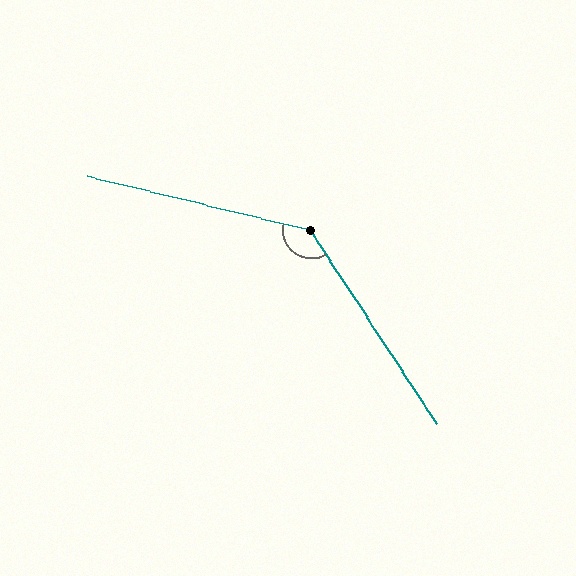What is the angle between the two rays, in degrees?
Approximately 137 degrees.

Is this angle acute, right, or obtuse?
It is obtuse.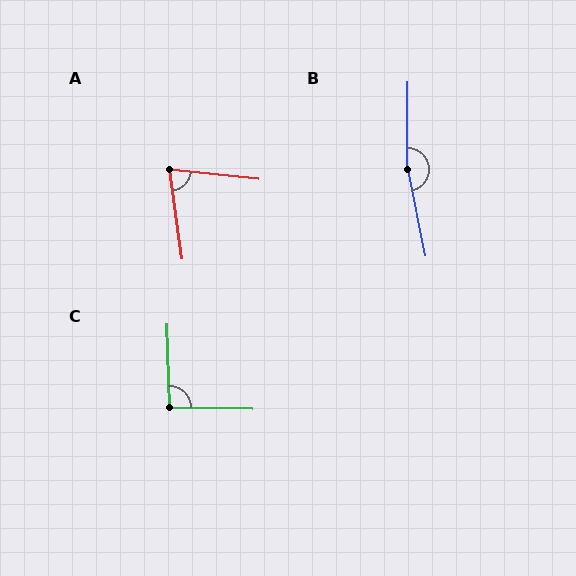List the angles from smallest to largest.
A (76°), C (92°), B (169°).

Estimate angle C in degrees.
Approximately 92 degrees.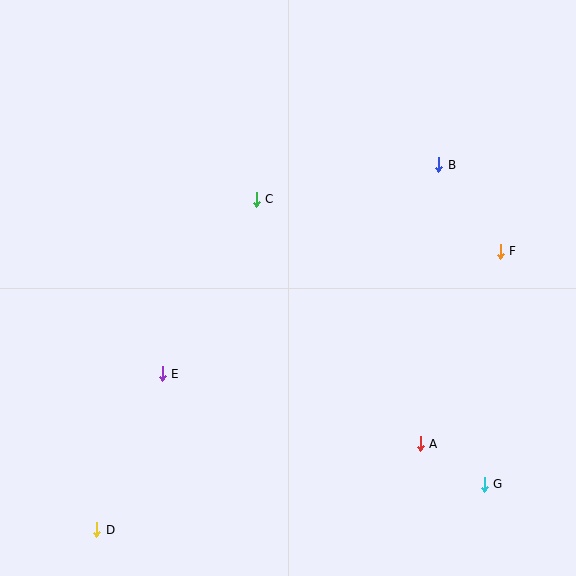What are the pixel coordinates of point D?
Point D is at (97, 530).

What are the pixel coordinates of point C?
Point C is at (256, 199).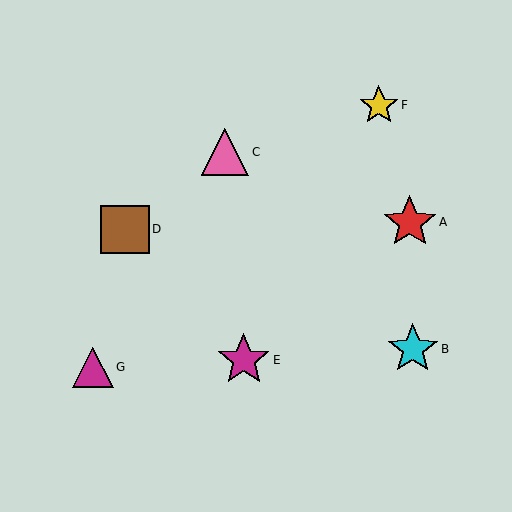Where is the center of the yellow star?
The center of the yellow star is at (379, 105).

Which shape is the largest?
The red star (labeled A) is the largest.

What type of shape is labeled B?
Shape B is a cyan star.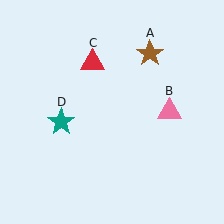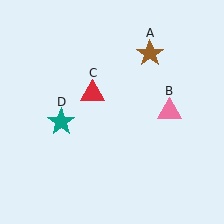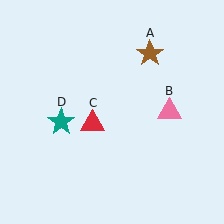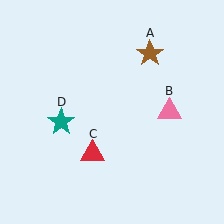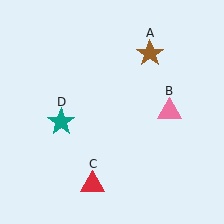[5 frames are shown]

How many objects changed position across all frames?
1 object changed position: red triangle (object C).